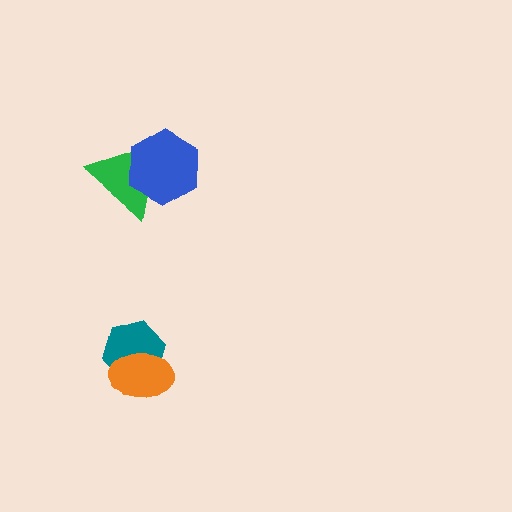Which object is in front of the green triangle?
The blue hexagon is in front of the green triangle.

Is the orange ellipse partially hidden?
No, no other shape covers it.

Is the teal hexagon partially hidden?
Yes, it is partially covered by another shape.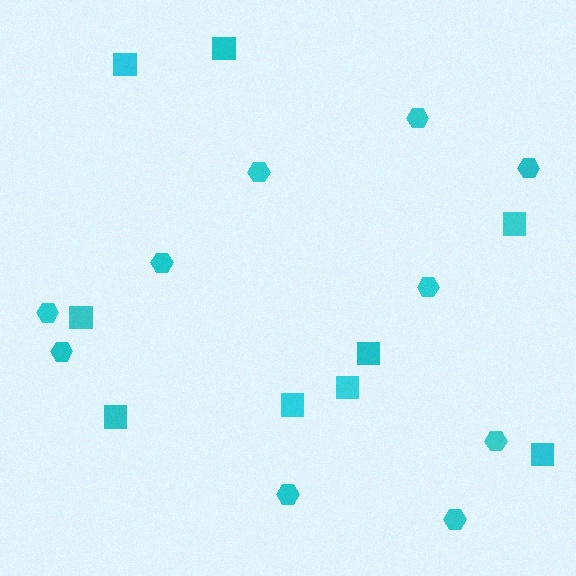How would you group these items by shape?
There are 2 groups: one group of squares (9) and one group of hexagons (10).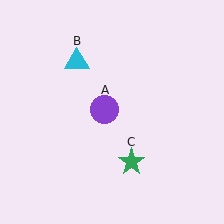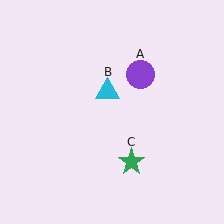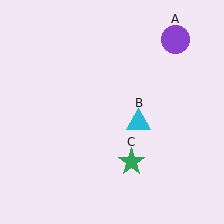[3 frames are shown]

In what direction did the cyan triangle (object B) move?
The cyan triangle (object B) moved down and to the right.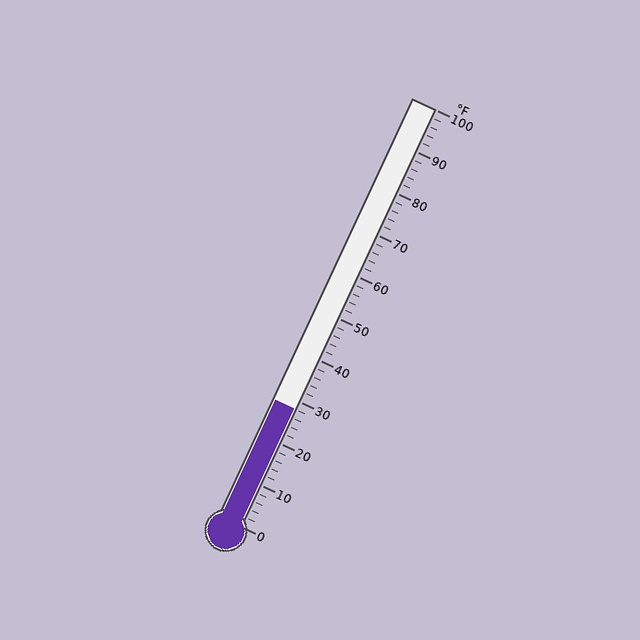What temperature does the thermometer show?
The thermometer shows approximately 28°F.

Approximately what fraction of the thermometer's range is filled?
The thermometer is filled to approximately 30% of its range.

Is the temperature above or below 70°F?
The temperature is below 70°F.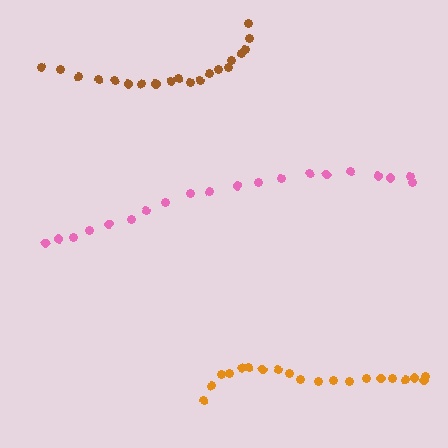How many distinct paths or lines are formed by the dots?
There are 3 distinct paths.